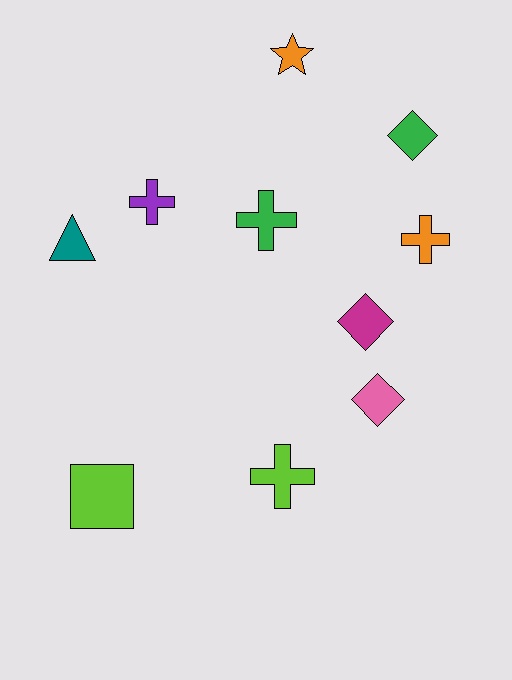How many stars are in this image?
There is 1 star.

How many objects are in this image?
There are 10 objects.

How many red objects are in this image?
There are no red objects.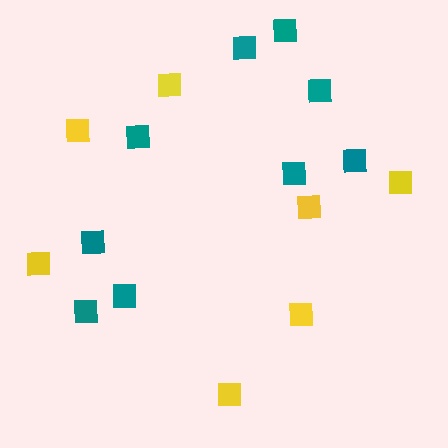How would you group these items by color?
There are 2 groups: one group of yellow squares (7) and one group of teal squares (9).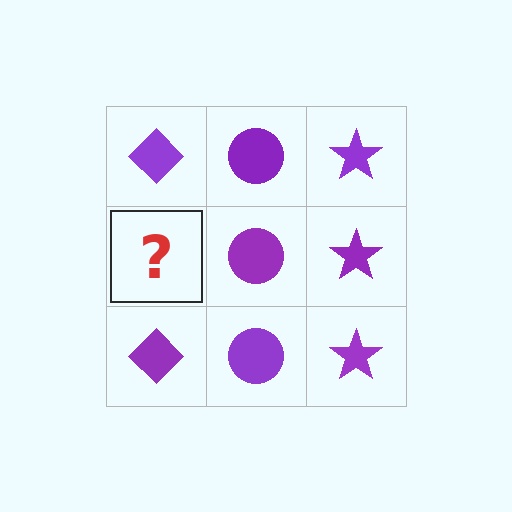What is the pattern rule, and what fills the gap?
The rule is that each column has a consistent shape. The gap should be filled with a purple diamond.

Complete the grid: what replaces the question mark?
The question mark should be replaced with a purple diamond.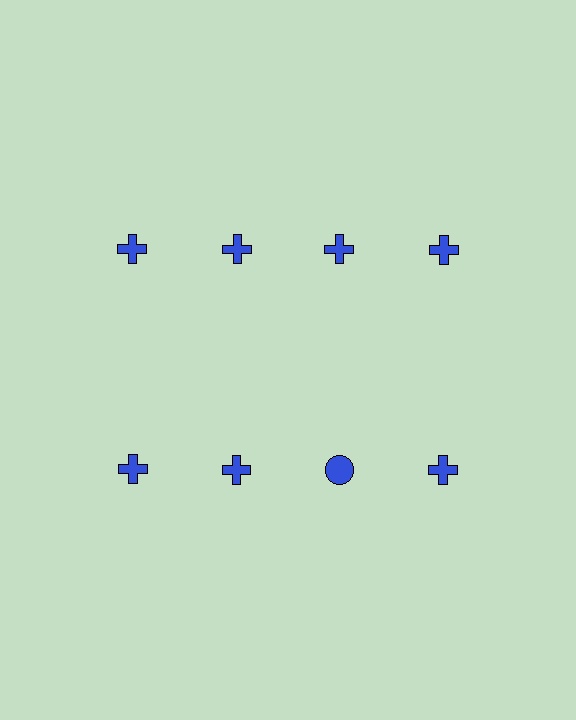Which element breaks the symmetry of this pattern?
The blue circle in the second row, center column breaks the symmetry. All other shapes are blue crosses.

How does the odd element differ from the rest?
It has a different shape: circle instead of cross.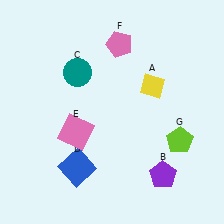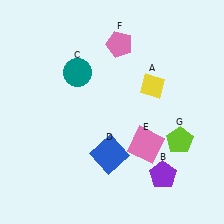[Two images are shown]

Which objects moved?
The objects that moved are: the blue square (D), the pink square (E).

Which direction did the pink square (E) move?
The pink square (E) moved right.